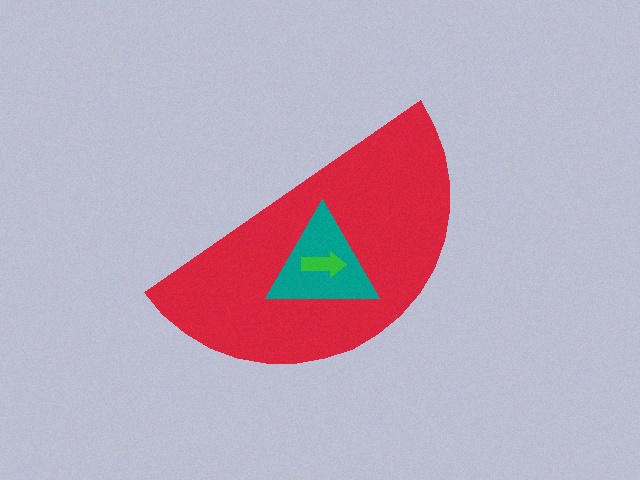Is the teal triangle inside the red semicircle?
Yes.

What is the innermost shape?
The green arrow.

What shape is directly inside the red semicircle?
The teal triangle.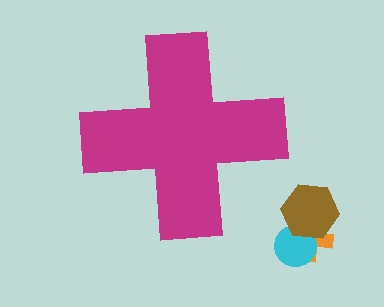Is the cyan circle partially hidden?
No, the cyan circle is fully visible.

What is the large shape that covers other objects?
A magenta cross.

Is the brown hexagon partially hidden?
No, the brown hexagon is fully visible.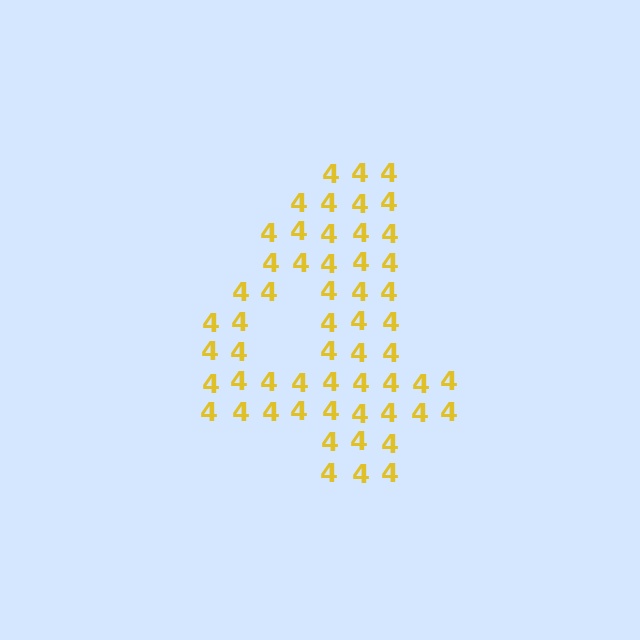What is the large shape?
The large shape is the digit 4.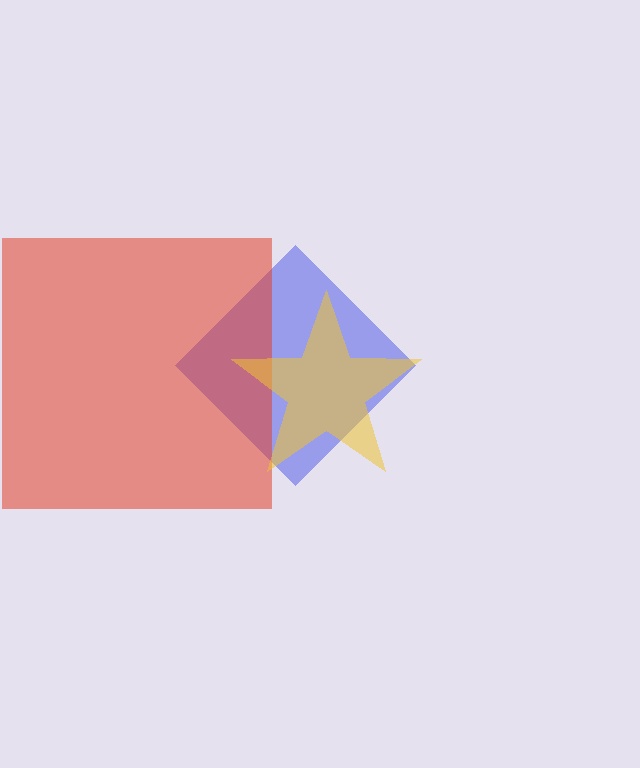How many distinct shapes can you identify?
There are 3 distinct shapes: a blue diamond, a red square, a yellow star.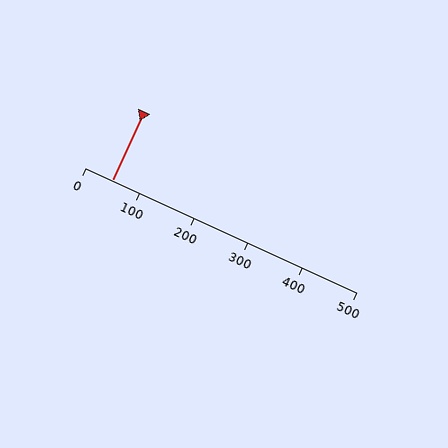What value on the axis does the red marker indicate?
The marker indicates approximately 50.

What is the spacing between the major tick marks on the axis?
The major ticks are spaced 100 apart.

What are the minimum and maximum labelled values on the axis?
The axis runs from 0 to 500.